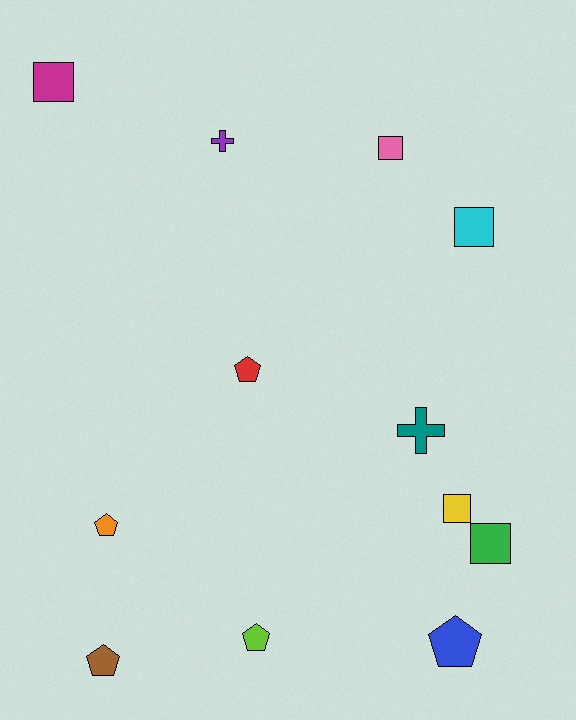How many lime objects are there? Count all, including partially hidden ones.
There is 1 lime object.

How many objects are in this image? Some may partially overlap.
There are 12 objects.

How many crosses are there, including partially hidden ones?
There are 2 crosses.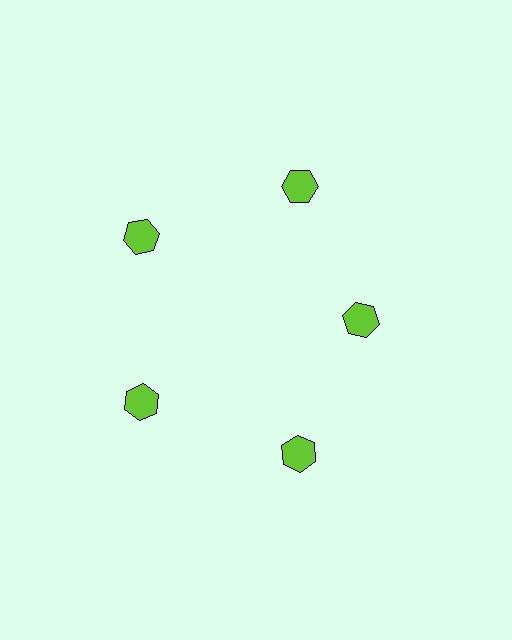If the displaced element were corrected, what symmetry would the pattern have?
It would have 5-fold rotational symmetry — the pattern would map onto itself every 72 degrees.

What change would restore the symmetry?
The symmetry would be restored by moving it outward, back onto the ring so that all 5 hexagons sit at equal angles and equal distance from the center.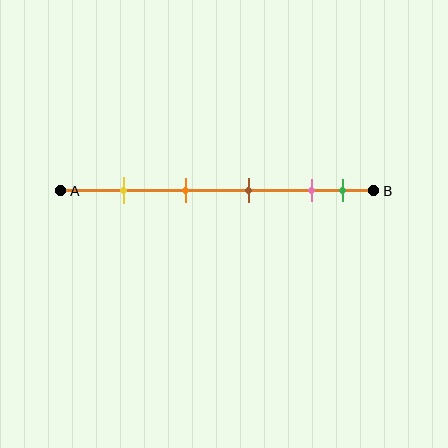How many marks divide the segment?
There are 5 marks dividing the segment.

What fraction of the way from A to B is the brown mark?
The brown mark is approximately 60% (0.6) of the way from A to B.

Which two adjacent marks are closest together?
The pink and green marks are the closest adjacent pair.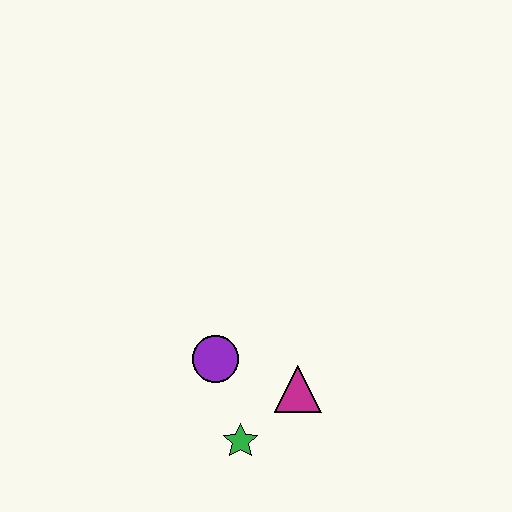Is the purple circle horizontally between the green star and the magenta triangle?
No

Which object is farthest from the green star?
The purple circle is farthest from the green star.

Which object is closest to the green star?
The magenta triangle is closest to the green star.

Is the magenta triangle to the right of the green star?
Yes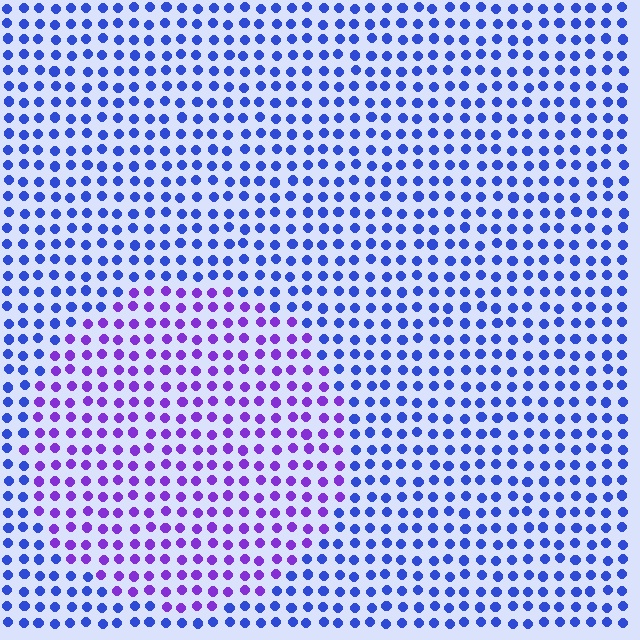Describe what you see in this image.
The image is filled with small blue elements in a uniform arrangement. A circle-shaped region is visible where the elements are tinted to a slightly different hue, forming a subtle color boundary.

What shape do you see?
I see a circle.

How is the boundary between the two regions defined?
The boundary is defined purely by a slight shift in hue (about 41 degrees). Spacing, size, and orientation are identical on both sides.